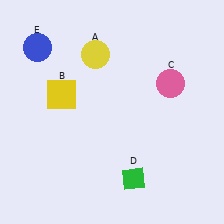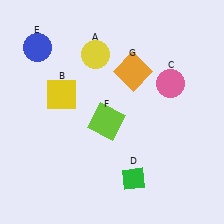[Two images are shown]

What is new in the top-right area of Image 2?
An orange square (G) was added in the top-right area of Image 2.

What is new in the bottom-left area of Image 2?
A lime square (F) was added in the bottom-left area of Image 2.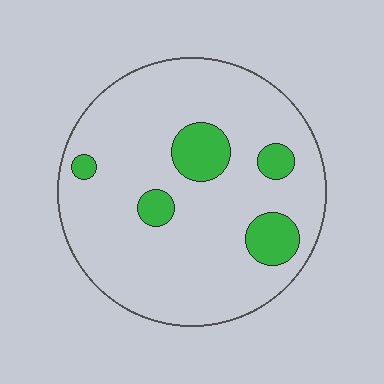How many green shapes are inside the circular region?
5.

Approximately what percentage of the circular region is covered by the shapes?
Approximately 15%.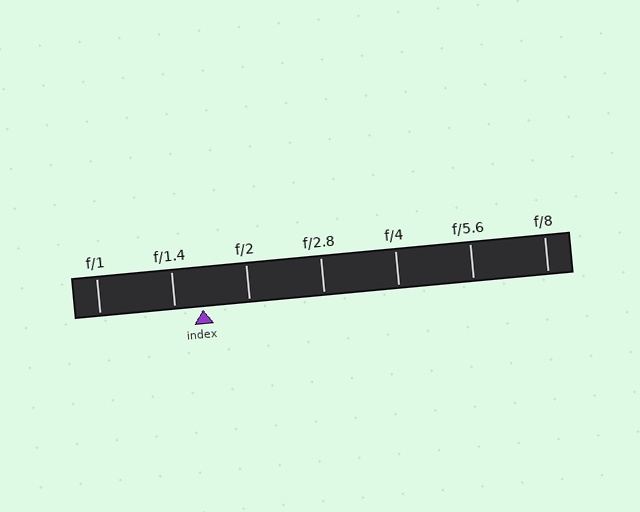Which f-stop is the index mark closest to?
The index mark is closest to f/1.4.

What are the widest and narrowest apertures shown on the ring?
The widest aperture shown is f/1 and the narrowest is f/8.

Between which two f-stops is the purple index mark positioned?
The index mark is between f/1.4 and f/2.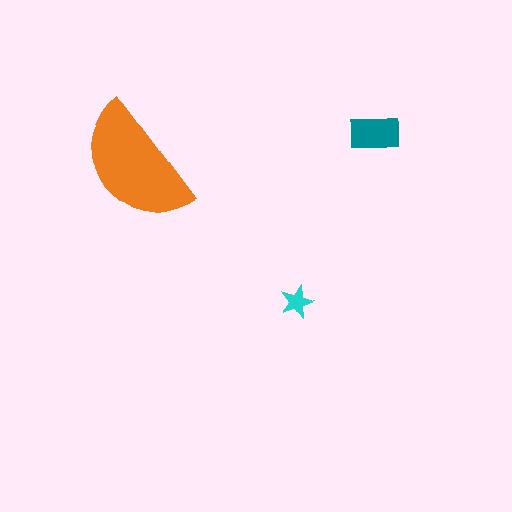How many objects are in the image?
There are 3 objects in the image.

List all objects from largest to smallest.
The orange semicircle, the teal rectangle, the cyan star.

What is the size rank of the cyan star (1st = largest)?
3rd.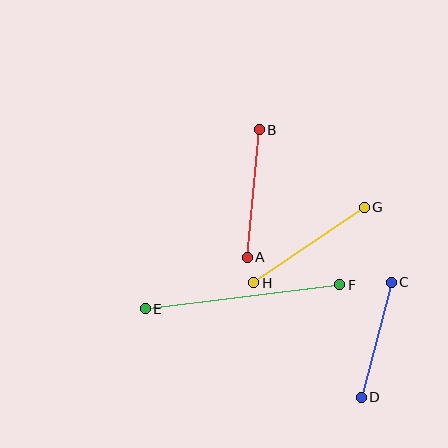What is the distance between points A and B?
The distance is approximately 128 pixels.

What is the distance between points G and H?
The distance is approximately 134 pixels.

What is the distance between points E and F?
The distance is approximately 196 pixels.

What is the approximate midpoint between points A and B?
The midpoint is at approximately (253, 194) pixels.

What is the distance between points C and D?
The distance is approximately 119 pixels.